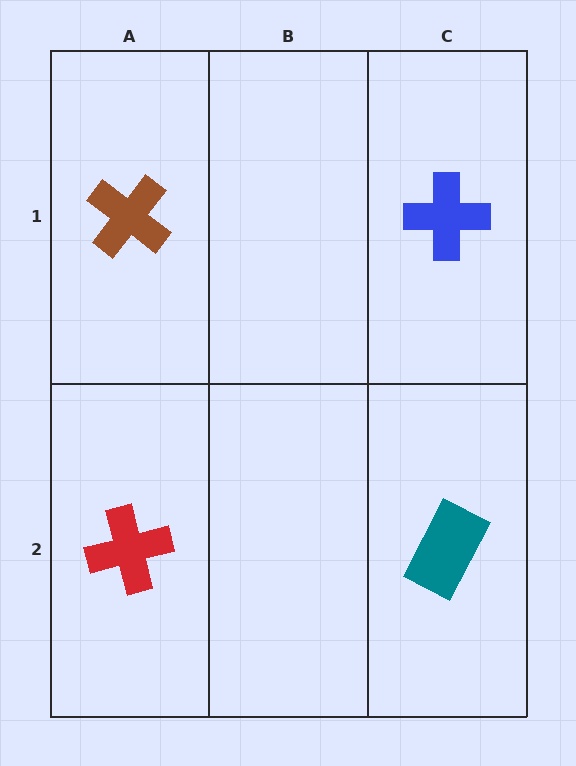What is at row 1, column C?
A blue cross.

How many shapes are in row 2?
2 shapes.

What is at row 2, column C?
A teal rectangle.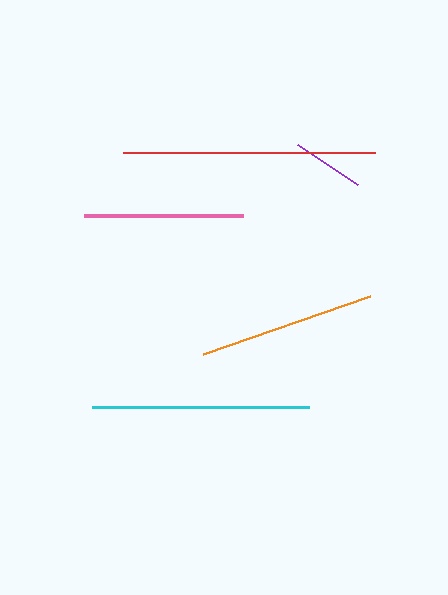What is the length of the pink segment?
The pink segment is approximately 159 pixels long.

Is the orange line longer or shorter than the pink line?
The orange line is longer than the pink line.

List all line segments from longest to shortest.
From longest to shortest: red, cyan, orange, pink, purple.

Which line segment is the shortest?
The purple line is the shortest at approximately 72 pixels.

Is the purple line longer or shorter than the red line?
The red line is longer than the purple line.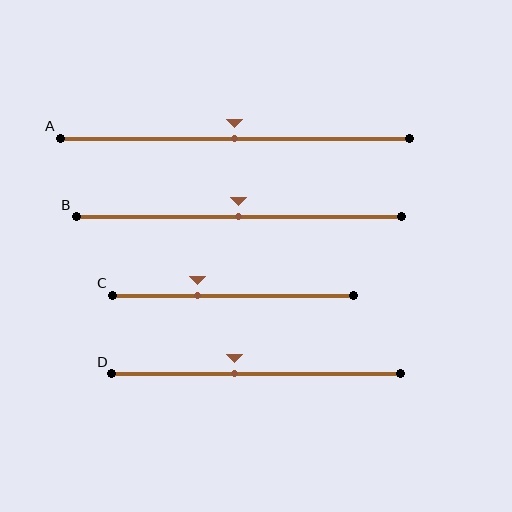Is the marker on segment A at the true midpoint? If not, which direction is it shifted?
Yes, the marker on segment A is at the true midpoint.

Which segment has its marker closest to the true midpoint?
Segment A has its marker closest to the true midpoint.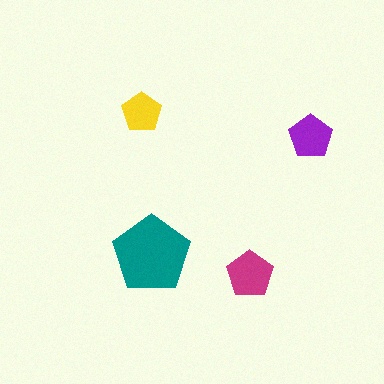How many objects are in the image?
There are 4 objects in the image.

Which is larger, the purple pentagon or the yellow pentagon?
The purple one.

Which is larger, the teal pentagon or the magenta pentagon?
The teal one.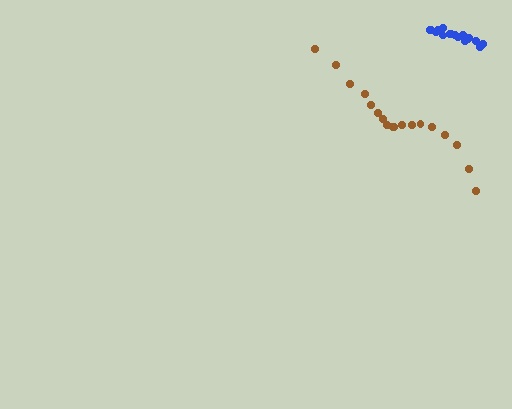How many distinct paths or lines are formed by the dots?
There are 2 distinct paths.